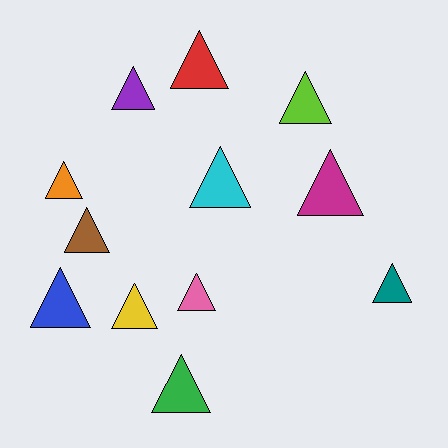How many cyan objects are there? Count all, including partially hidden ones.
There is 1 cyan object.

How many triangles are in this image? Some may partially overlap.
There are 12 triangles.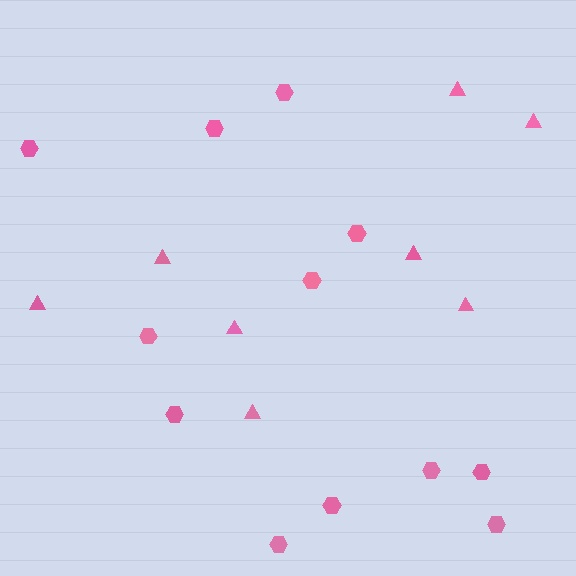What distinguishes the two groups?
There are 2 groups: one group of hexagons (12) and one group of triangles (8).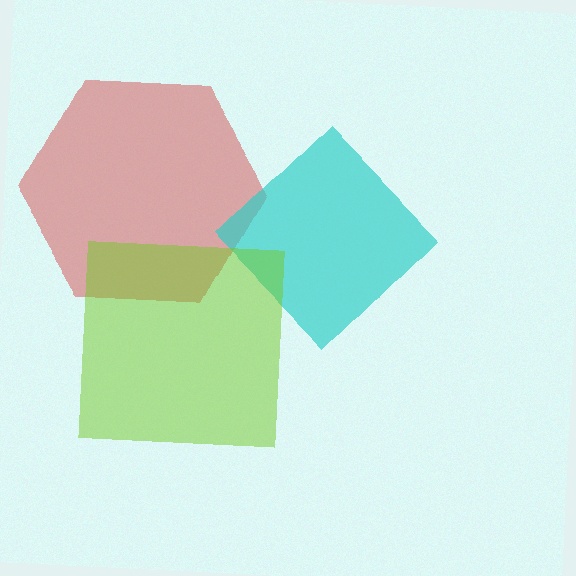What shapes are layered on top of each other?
The layered shapes are: a red hexagon, a cyan diamond, a lime square.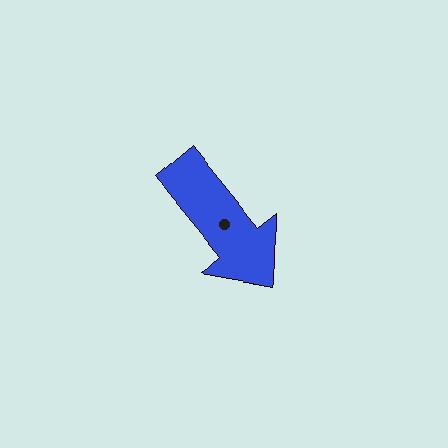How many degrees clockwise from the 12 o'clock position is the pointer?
Approximately 141 degrees.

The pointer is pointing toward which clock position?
Roughly 5 o'clock.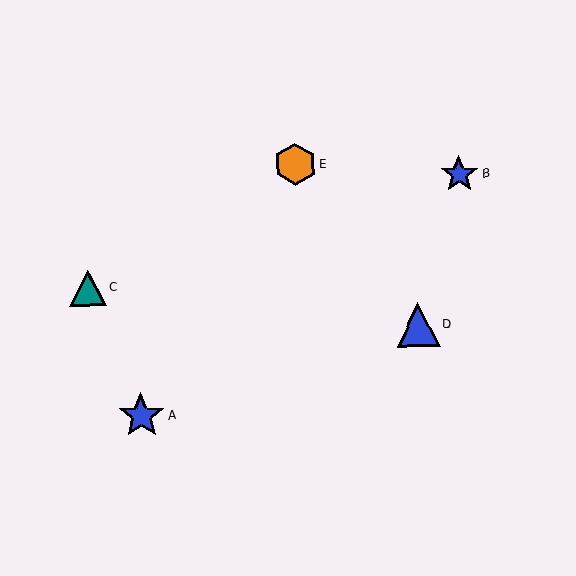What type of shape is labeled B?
Shape B is a blue star.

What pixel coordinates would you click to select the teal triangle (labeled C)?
Click at (88, 288) to select the teal triangle C.